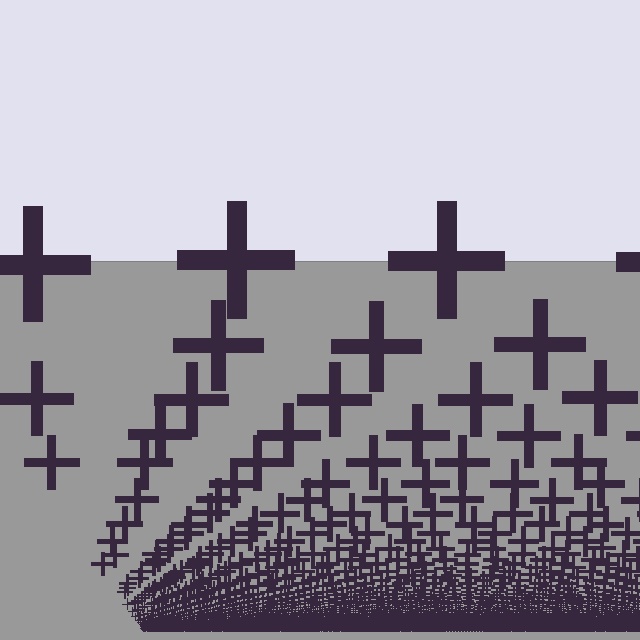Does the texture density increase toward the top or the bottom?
Density increases toward the bottom.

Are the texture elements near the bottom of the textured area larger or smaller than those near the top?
Smaller. The gradient is inverted — elements near the bottom are smaller and denser.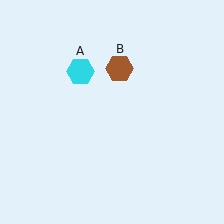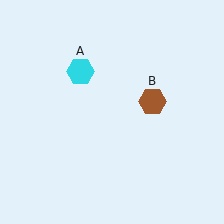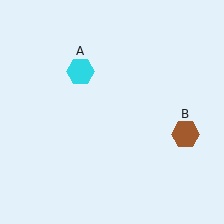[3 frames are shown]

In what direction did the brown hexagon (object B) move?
The brown hexagon (object B) moved down and to the right.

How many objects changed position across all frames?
1 object changed position: brown hexagon (object B).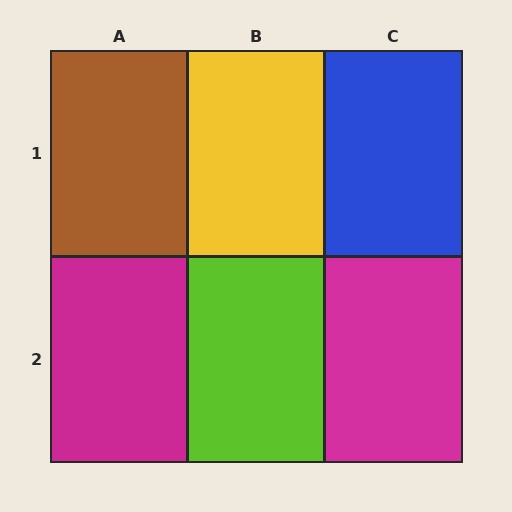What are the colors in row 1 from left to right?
Brown, yellow, blue.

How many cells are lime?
1 cell is lime.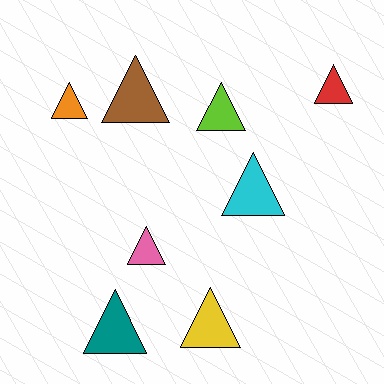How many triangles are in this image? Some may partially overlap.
There are 8 triangles.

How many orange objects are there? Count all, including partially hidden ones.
There is 1 orange object.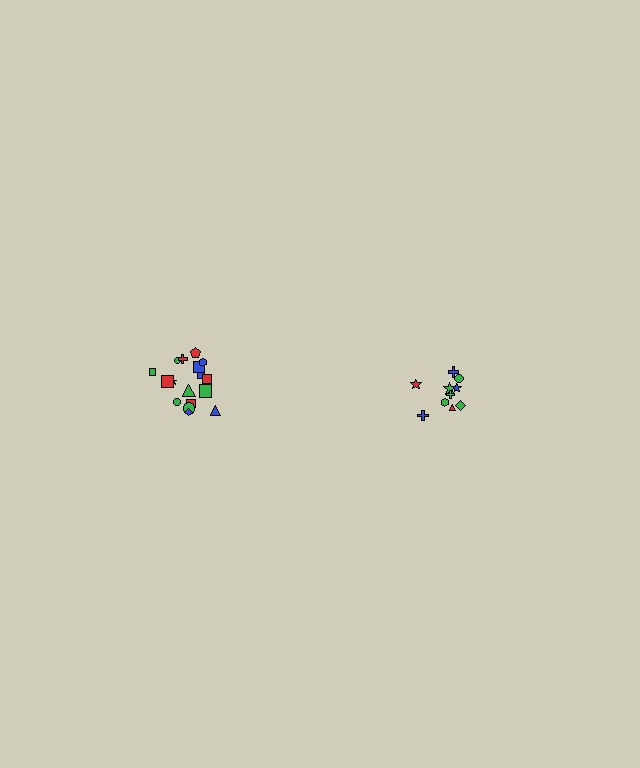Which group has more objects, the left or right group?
The left group.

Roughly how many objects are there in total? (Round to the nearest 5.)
Roughly 30 objects in total.